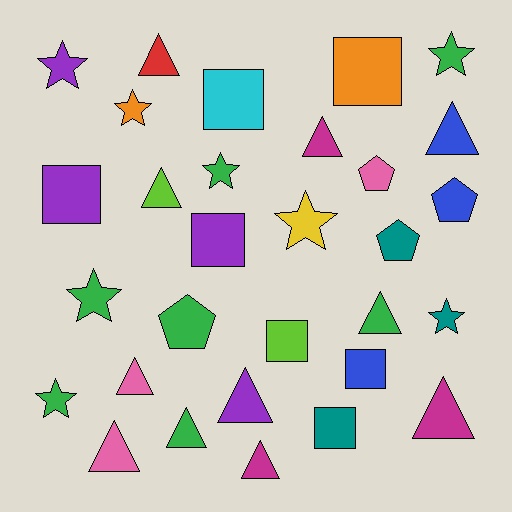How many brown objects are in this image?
There are no brown objects.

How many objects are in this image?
There are 30 objects.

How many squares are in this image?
There are 7 squares.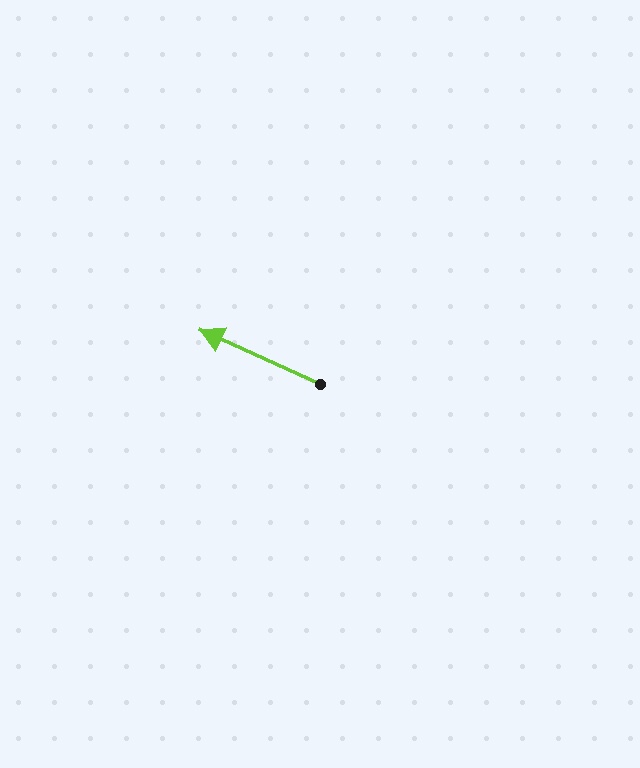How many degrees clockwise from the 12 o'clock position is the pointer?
Approximately 294 degrees.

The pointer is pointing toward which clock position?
Roughly 10 o'clock.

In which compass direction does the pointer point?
Northwest.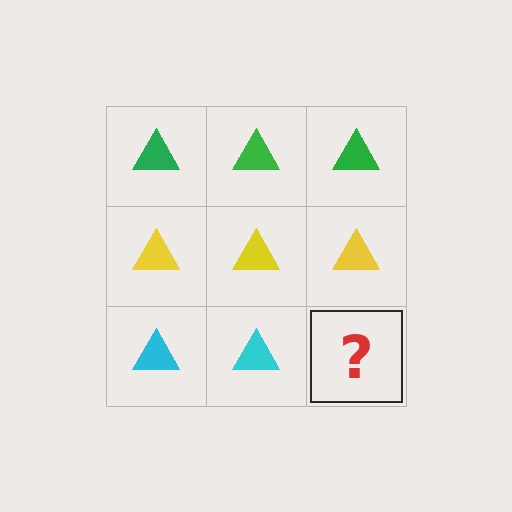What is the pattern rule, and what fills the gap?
The rule is that each row has a consistent color. The gap should be filled with a cyan triangle.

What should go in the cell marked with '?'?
The missing cell should contain a cyan triangle.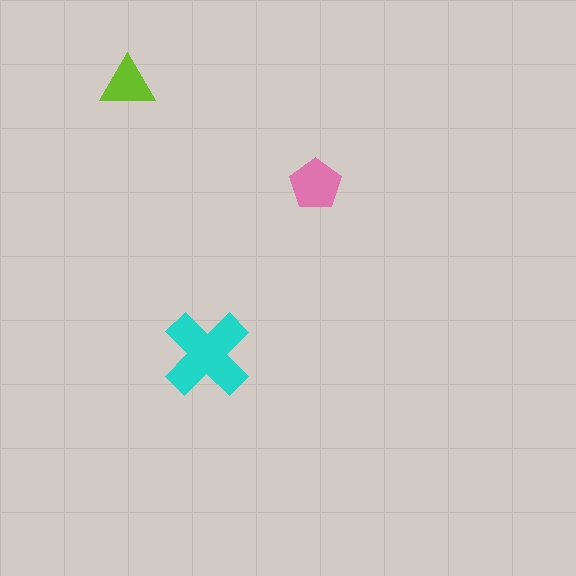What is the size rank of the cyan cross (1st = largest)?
1st.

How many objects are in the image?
There are 3 objects in the image.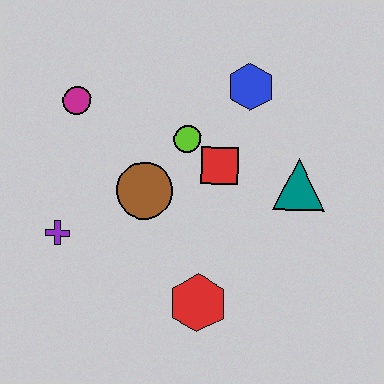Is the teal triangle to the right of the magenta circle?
Yes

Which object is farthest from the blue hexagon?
The purple cross is farthest from the blue hexagon.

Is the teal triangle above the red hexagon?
Yes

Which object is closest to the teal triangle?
The red square is closest to the teal triangle.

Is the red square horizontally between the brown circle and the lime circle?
No